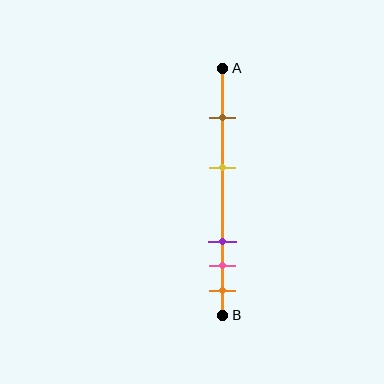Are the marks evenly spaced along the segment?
No, the marks are not evenly spaced.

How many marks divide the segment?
There are 5 marks dividing the segment.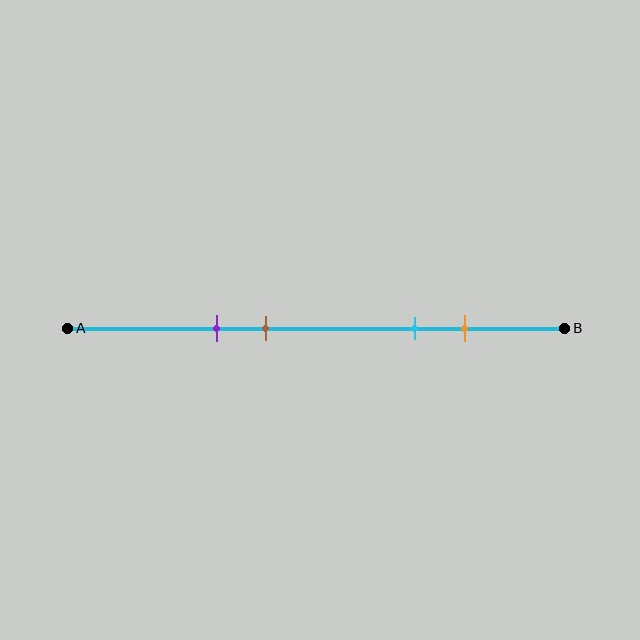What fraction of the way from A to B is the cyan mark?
The cyan mark is approximately 70% (0.7) of the way from A to B.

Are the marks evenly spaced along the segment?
No, the marks are not evenly spaced.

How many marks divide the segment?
There are 4 marks dividing the segment.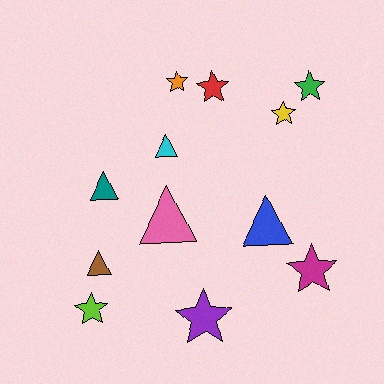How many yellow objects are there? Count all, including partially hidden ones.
There is 1 yellow object.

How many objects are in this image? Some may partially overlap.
There are 12 objects.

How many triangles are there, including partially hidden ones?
There are 5 triangles.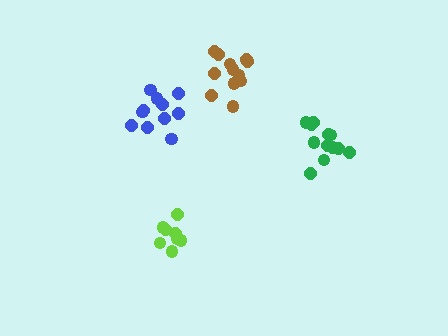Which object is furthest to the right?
The green cluster is rightmost.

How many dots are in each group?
Group 1: 12 dots, Group 2: 12 dots, Group 3: 11 dots, Group 4: 8 dots (43 total).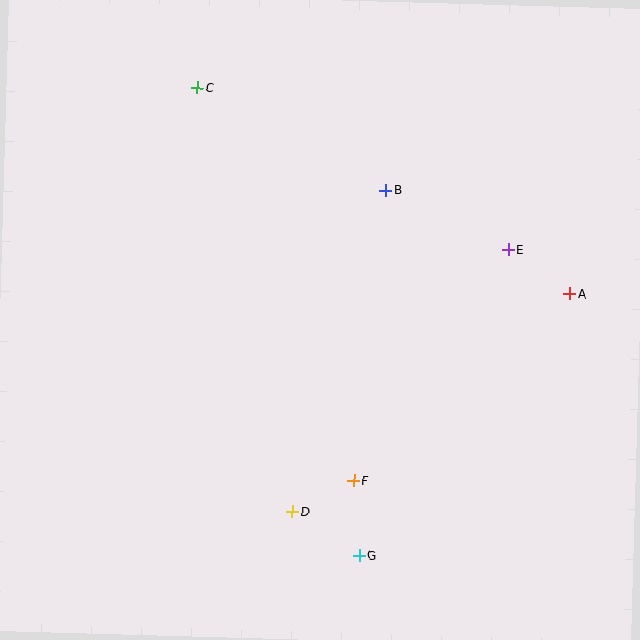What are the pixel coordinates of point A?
Point A is at (570, 294).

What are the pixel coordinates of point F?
Point F is at (354, 481).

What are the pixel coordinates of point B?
Point B is at (386, 190).